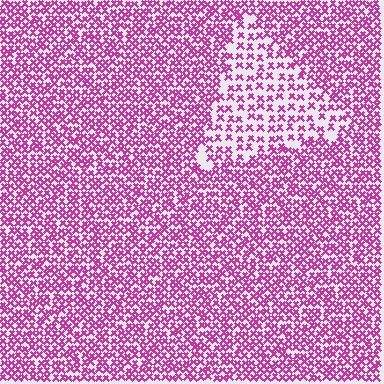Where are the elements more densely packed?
The elements are more densely packed outside the triangle boundary.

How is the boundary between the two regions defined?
The boundary is defined by a change in element density (approximately 1.9x ratio). All elements are the same color, size, and shape.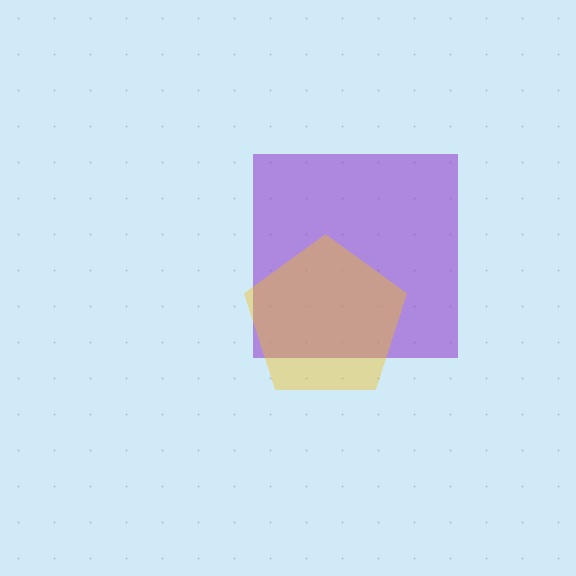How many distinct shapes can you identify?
There are 2 distinct shapes: a purple square, a yellow pentagon.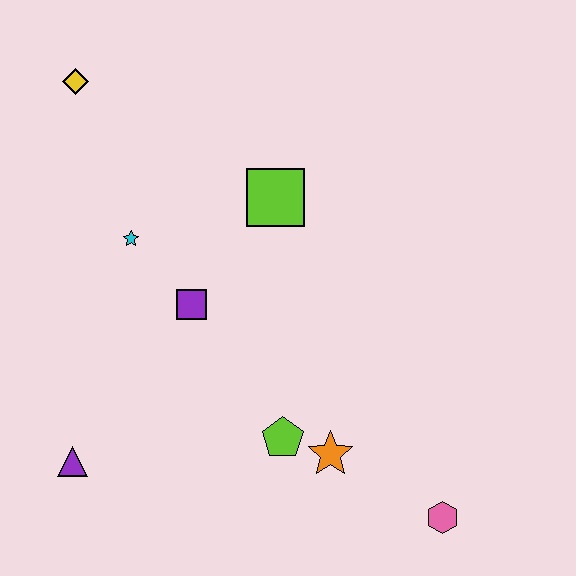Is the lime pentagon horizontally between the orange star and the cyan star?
Yes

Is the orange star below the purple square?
Yes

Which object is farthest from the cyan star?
The pink hexagon is farthest from the cyan star.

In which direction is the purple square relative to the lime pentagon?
The purple square is above the lime pentagon.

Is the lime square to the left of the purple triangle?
No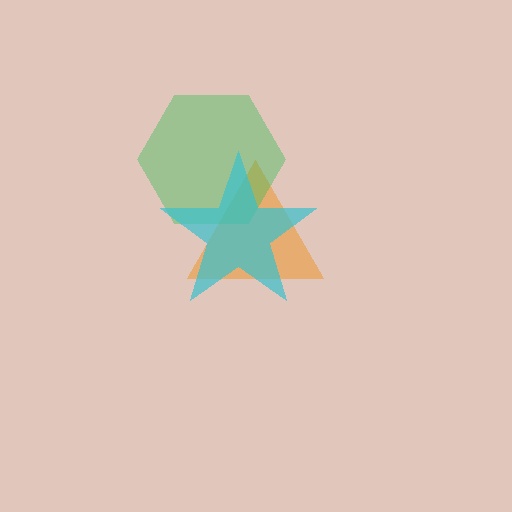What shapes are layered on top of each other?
The layered shapes are: an orange triangle, a green hexagon, a cyan star.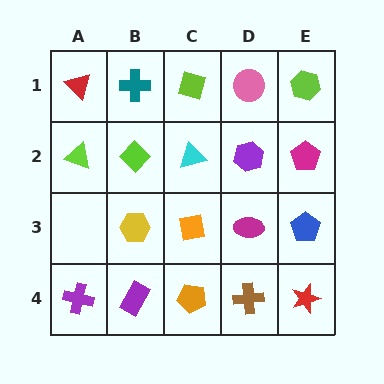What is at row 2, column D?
A purple hexagon.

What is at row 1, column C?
A lime diamond.